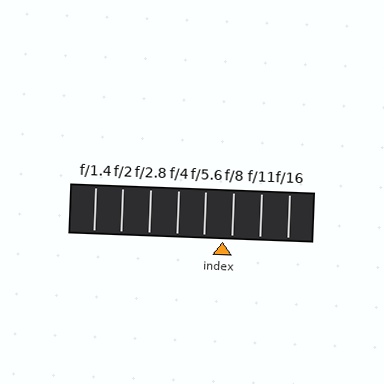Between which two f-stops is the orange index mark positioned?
The index mark is between f/5.6 and f/8.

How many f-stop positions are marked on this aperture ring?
There are 8 f-stop positions marked.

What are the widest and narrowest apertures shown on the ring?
The widest aperture shown is f/1.4 and the narrowest is f/16.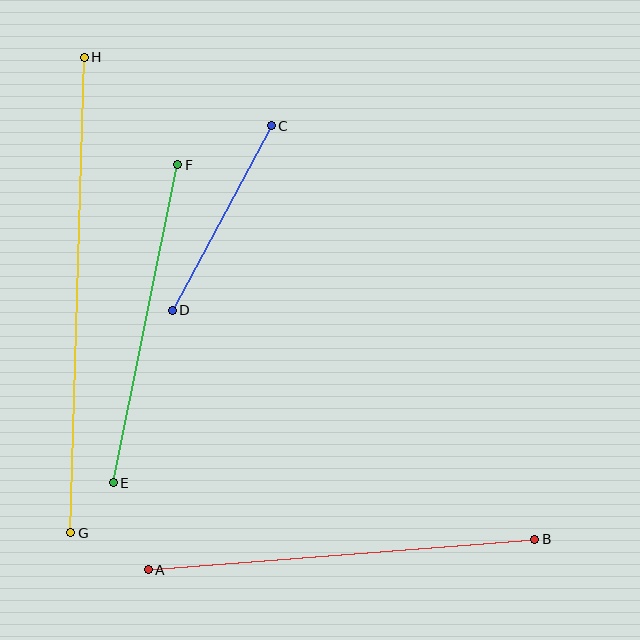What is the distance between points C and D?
The distance is approximately 209 pixels.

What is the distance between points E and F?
The distance is approximately 324 pixels.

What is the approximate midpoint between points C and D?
The midpoint is at approximately (222, 218) pixels.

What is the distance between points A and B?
The distance is approximately 388 pixels.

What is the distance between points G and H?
The distance is approximately 475 pixels.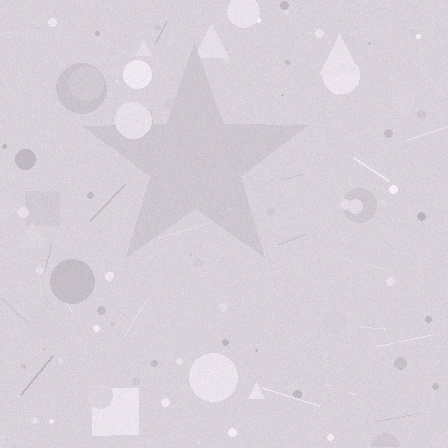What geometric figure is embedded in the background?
A star is embedded in the background.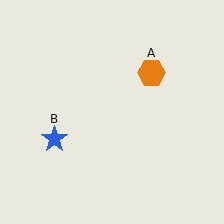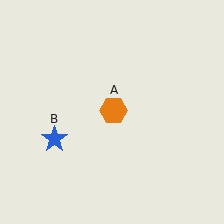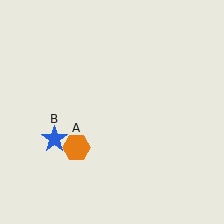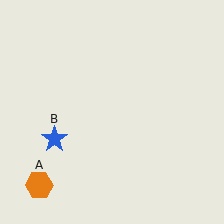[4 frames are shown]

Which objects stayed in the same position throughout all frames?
Blue star (object B) remained stationary.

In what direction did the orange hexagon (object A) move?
The orange hexagon (object A) moved down and to the left.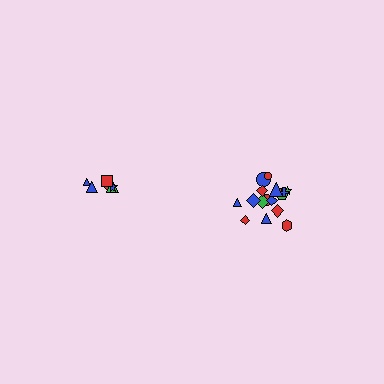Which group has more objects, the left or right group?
The right group.